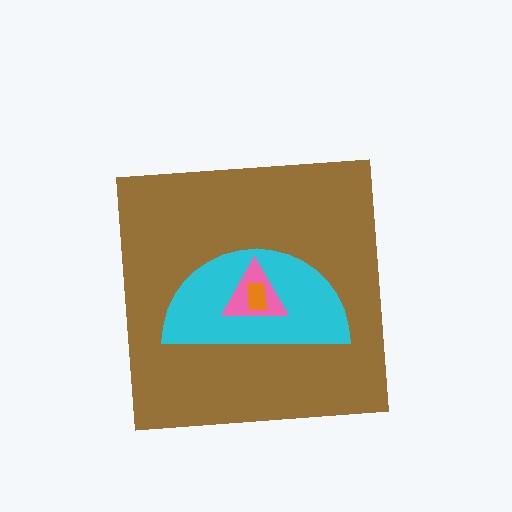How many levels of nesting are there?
4.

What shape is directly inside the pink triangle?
The orange rectangle.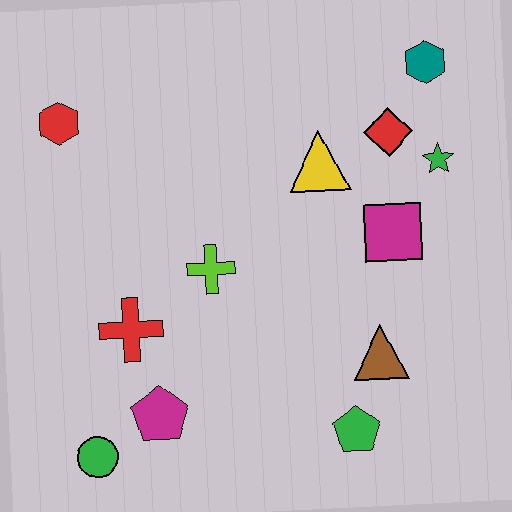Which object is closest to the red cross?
The magenta pentagon is closest to the red cross.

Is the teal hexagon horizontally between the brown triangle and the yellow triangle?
No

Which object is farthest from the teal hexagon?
The green circle is farthest from the teal hexagon.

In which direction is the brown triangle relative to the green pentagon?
The brown triangle is above the green pentagon.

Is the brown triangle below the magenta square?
Yes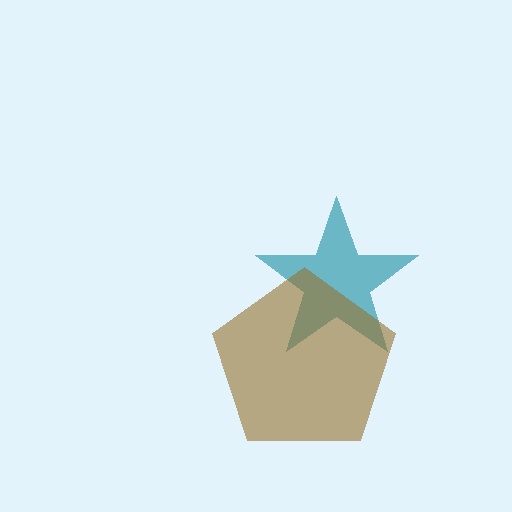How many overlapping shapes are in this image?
There are 2 overlapping shapes in the image.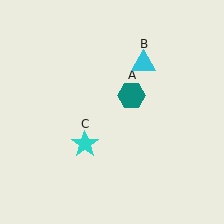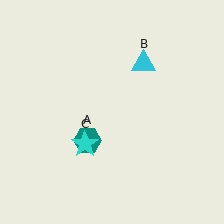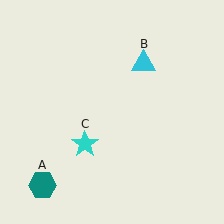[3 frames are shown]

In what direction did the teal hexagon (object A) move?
The teal hexagon (object A) moved down and to the left.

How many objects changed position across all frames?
1 object changed position: teal hexagon (object A).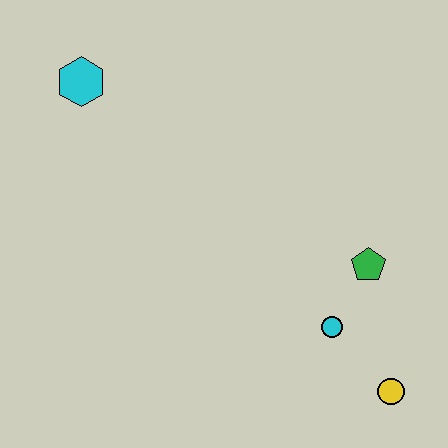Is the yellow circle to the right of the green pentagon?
Yes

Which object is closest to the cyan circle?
The green pentagon is closest to the cyan circle.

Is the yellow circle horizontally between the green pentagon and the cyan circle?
No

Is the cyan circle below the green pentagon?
Yes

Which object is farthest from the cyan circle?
The cyan hexagon is farthest from the cyan circle.